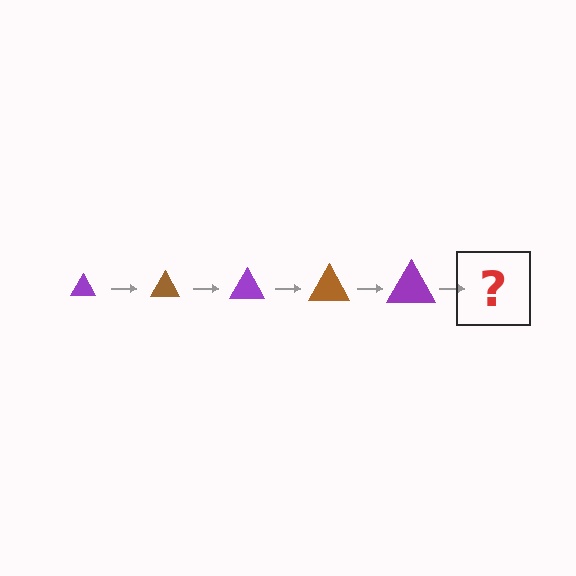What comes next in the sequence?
The next element should be a brown triangle, larger than the previous one.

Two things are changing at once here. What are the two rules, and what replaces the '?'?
The two rules are that the triangle grows larger each step and the color cycles through purple and brown. The '?' should be a brown triangle, larger than the previous one.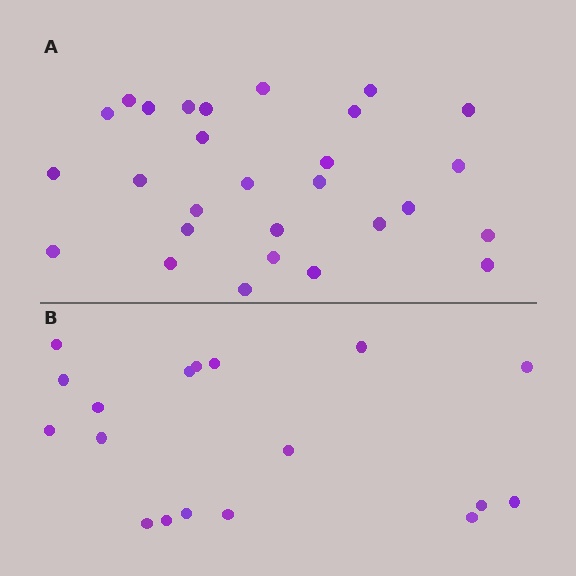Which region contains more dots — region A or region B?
Region A (the top region) has more dots.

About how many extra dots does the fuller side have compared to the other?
Region A has roughly 10 or so more dots than region B.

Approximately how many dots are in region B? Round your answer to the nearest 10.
About 20 dots. (The exact count is 18, which rounds to 20.)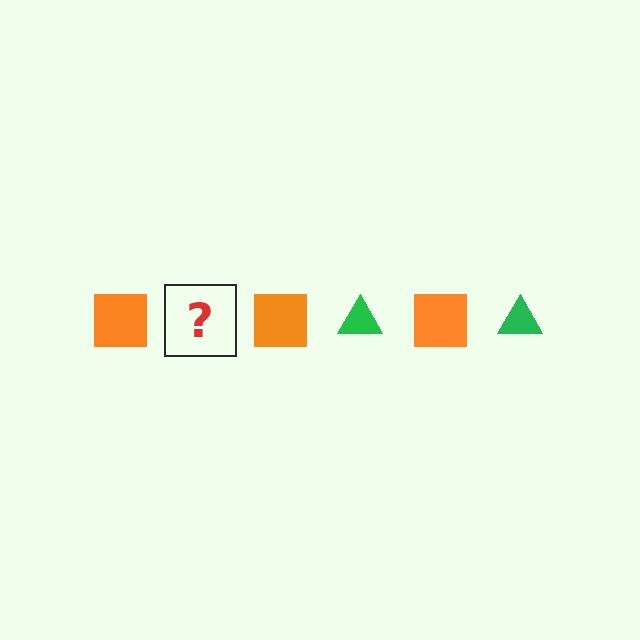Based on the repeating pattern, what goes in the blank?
The blank should be a green triangle.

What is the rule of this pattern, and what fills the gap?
The rule is that the pattern alternates between orange square and green triangle. The gap should be filled with a green triangle.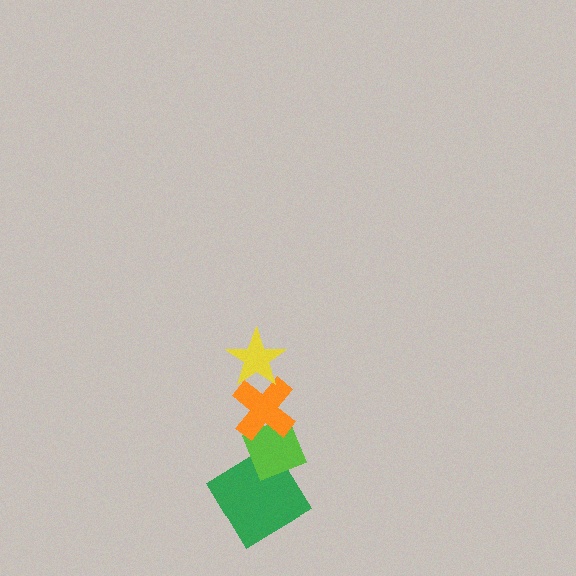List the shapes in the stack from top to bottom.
From top to bottom: the yellow star, the orange cross, the lime diamond, the green diamond.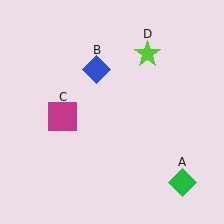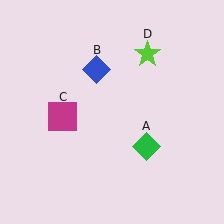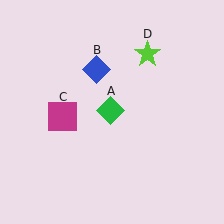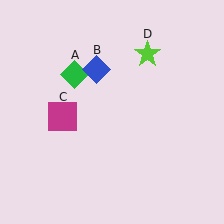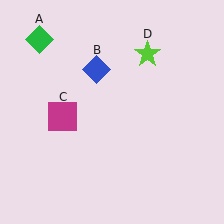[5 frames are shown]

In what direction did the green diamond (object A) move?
The green diamond (object A) moved up and to the left.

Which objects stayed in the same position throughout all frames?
Blue diamond (object B) and magenta square (object C) and lime star (object D) remained stationary.